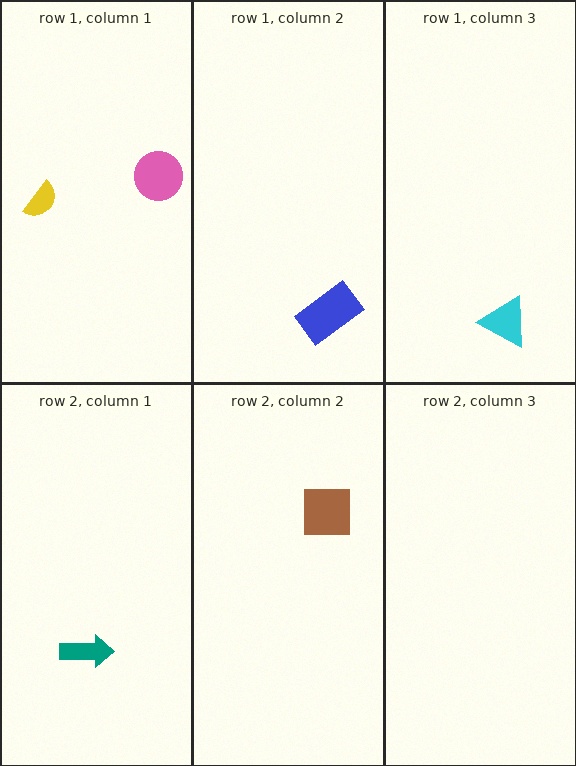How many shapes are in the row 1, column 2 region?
1.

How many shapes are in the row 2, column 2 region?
1.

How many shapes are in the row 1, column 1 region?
2.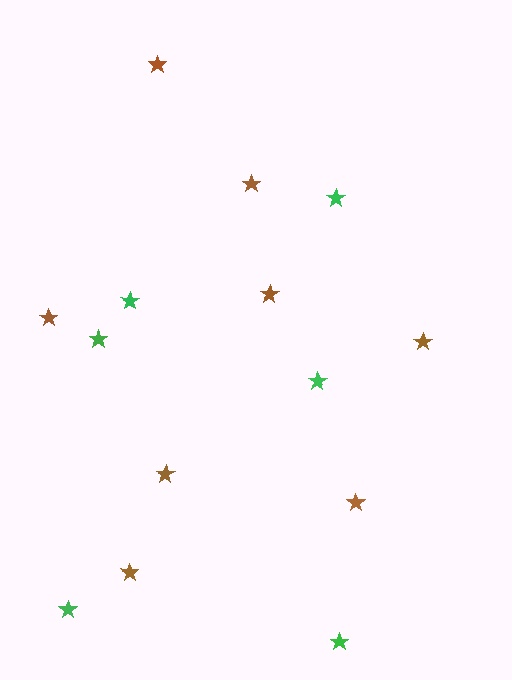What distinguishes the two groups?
There are 2 groups: one group of green stars (6) and one group of brown stars (8).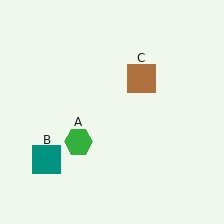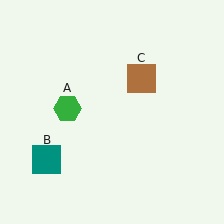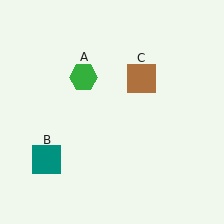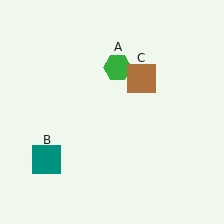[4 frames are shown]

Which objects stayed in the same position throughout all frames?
Teal square (object B) and brown square (object C) remained stationary.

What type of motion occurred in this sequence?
The green hexagon (object A) rotated clockwise around the center of the scene.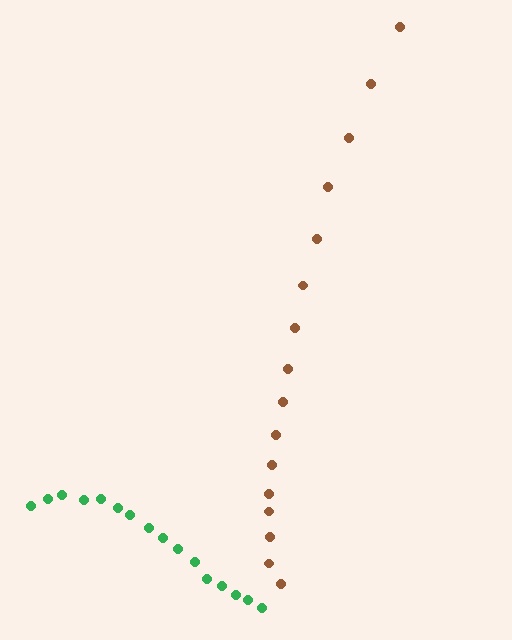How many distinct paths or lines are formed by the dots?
There are 2 distinct paths.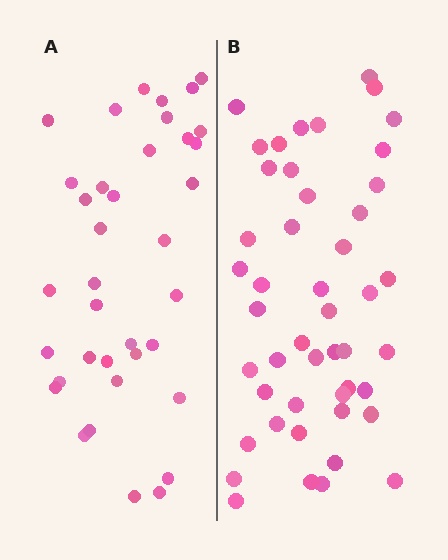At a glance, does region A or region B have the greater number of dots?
Region B (the right region) has more dots.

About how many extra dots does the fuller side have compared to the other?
Region B has roughly 10 or so more dots than region A.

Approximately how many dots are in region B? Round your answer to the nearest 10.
About 50 dots. (The exact count is 47, which rounds to 50.)